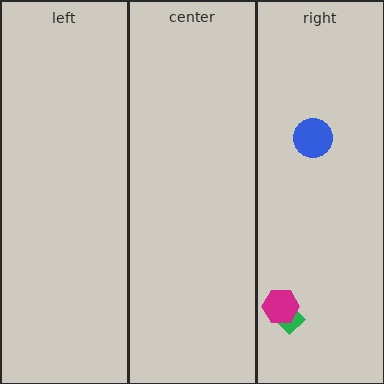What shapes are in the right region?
The blue circle, the green diamond, the magenta hexagon.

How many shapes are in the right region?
3.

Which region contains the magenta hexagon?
The right region.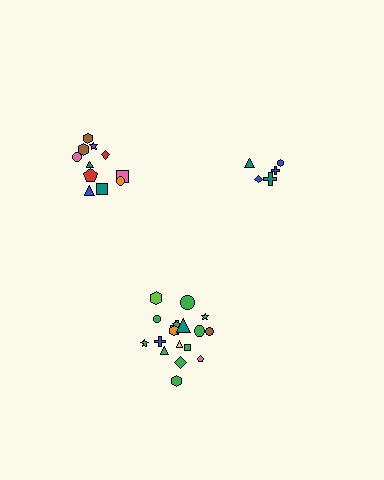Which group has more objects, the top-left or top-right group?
The top-left group.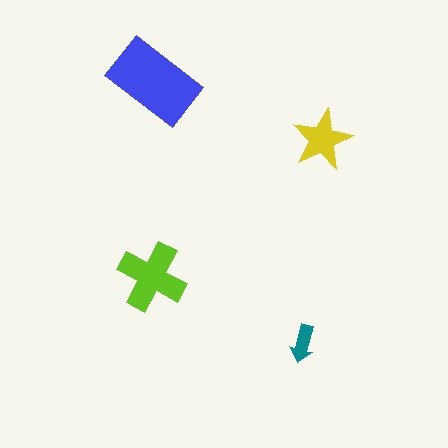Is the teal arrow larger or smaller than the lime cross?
Smaller.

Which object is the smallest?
The teal arrow.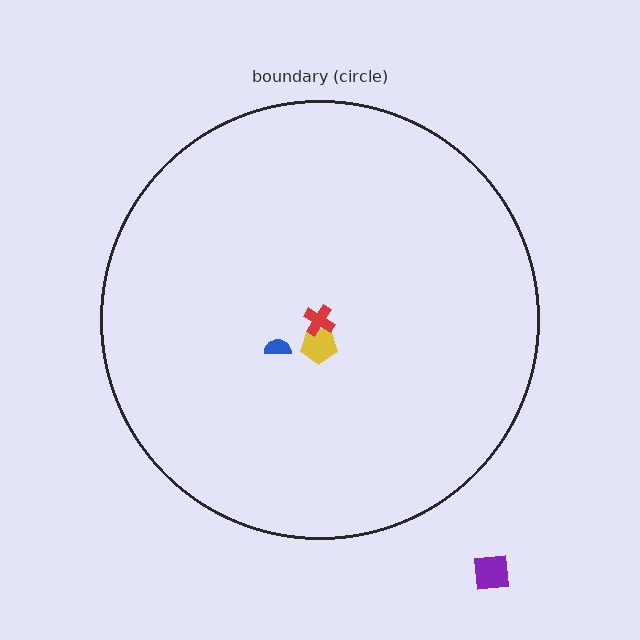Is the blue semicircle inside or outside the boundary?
Inside.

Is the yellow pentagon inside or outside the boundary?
Inside.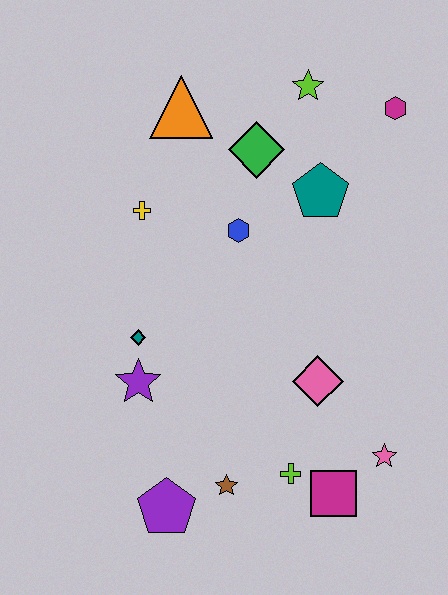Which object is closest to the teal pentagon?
The green diamond is closest to the teal pentagon.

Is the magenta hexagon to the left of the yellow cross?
No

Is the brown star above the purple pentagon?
Yes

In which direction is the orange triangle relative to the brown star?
The orange triangle is above the brown star.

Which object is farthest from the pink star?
The orange triangle is farthest from the pink star.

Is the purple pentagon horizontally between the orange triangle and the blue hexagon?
No